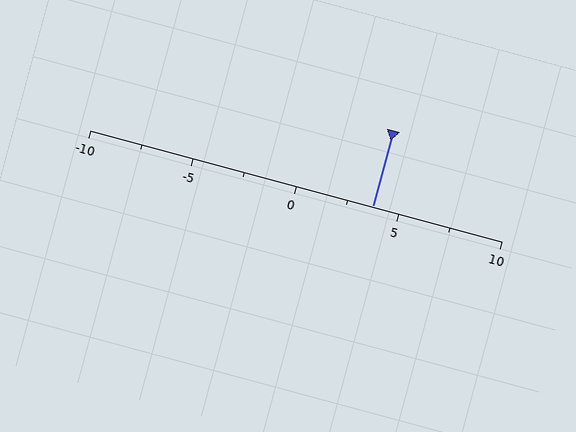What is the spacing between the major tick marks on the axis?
The major ticks are spaced 5 apart.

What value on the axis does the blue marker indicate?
The marker indicates approximately 3.8.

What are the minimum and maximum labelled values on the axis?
The axis runs from -10 to 10.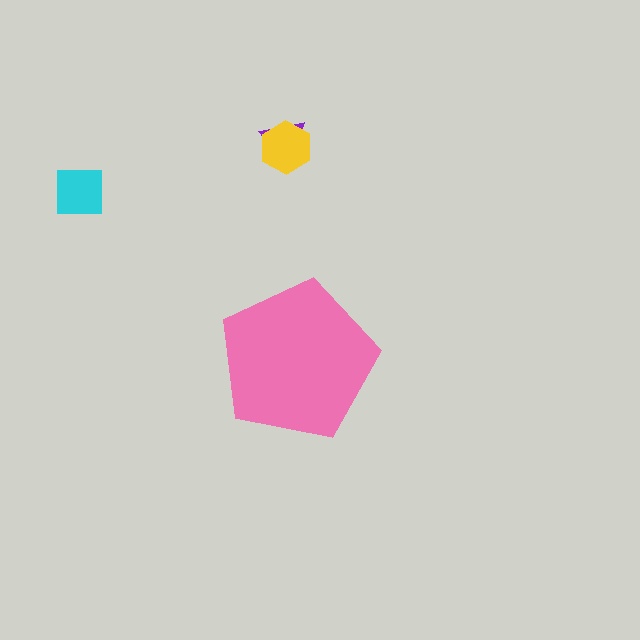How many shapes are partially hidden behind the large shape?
0 shapes are partially hidden.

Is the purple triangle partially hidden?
No, the purple triangle is fully visible.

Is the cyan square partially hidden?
No, the cyan square is fully visible.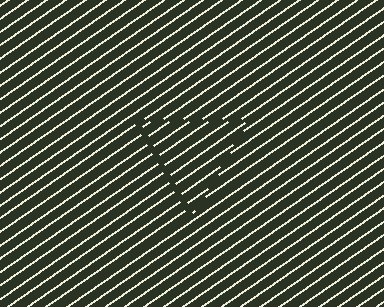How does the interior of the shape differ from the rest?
The interior of the shape contains the same grating, shifted by half a period — the contour is defined by the phase discontinuity where line-ends from the inner and outer gratings abut.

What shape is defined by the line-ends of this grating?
An illusory triangle. The interior of the shape contains the same grating, shifted by half a period — the contour is defined by the phase discontinuity where line-ends from the inner and outer gratings abut.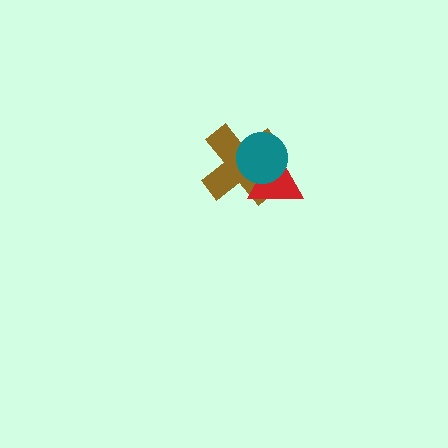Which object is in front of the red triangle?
The teal circle is in front of the red triangle.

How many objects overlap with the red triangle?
2 objects overlap with the red triangle.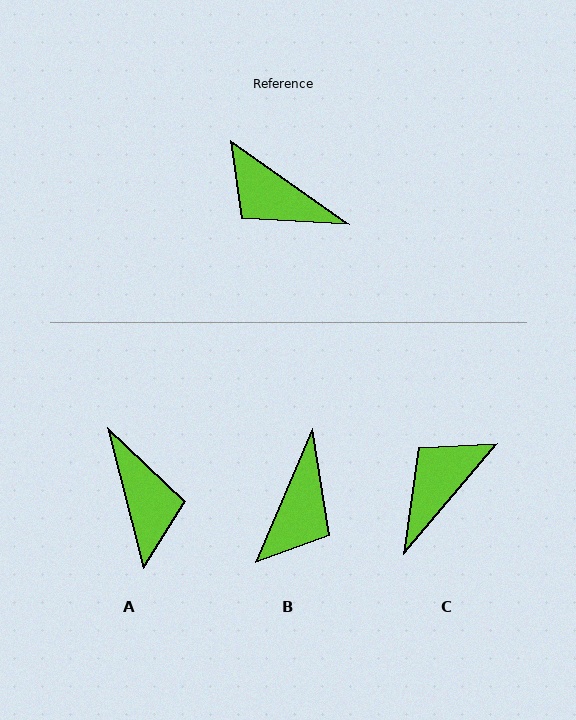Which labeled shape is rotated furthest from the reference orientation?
A, about 140 degrees away.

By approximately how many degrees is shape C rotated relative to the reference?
Approximately 95 degrees clockwise.